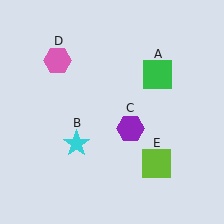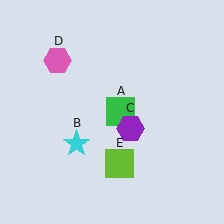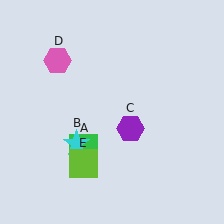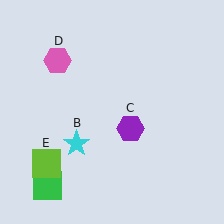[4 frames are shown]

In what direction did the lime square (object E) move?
The lime square (object E) moved left.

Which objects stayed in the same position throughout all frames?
Cyan star (object B) and purple hexagon (object C) and pink hexagon (object D) remained stationary.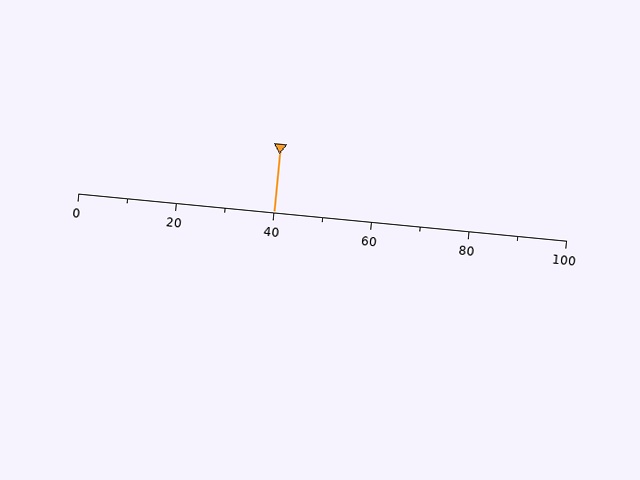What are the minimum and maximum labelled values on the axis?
The axis runs from 0 to 100.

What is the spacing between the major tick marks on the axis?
The major ticks are spaced 20 apart.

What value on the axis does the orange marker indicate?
The marker indicates approximately 40.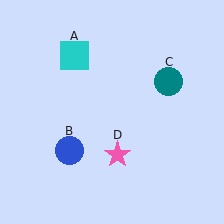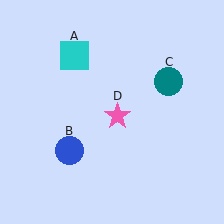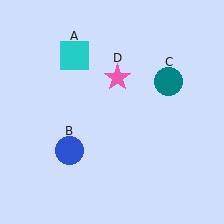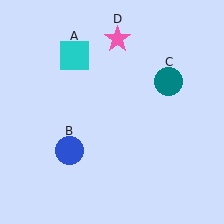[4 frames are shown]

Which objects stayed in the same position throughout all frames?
Cyan square (object A) and blue circle (object B) and teal circle (object C) remained stationary.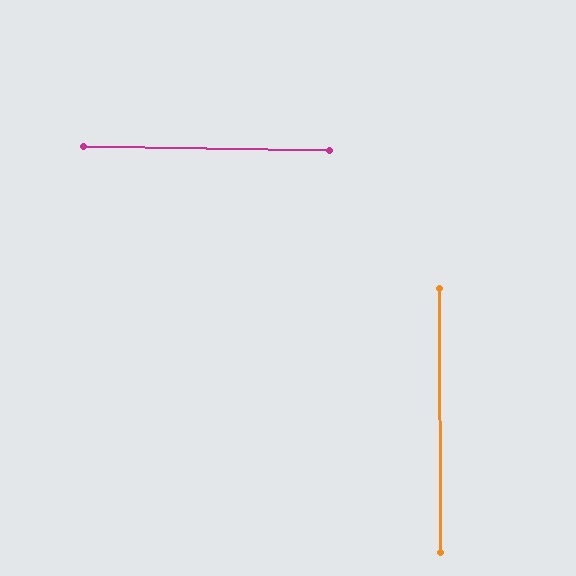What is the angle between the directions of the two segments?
Approximately 89 degrees.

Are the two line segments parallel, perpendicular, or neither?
Perpendicular — they meet at approximately 89°.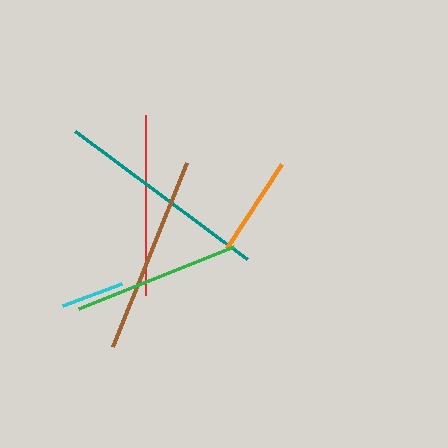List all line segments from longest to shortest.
From longest to shortest: teal, brown, red, green, orange, cyan.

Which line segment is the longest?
The teal line is the longest at approximately 214 pixels.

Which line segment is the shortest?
The cyan line is the shortest at approximately 63 pixels.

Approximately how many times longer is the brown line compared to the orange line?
The brown line is approximately 2.0 times the length of the orange line.